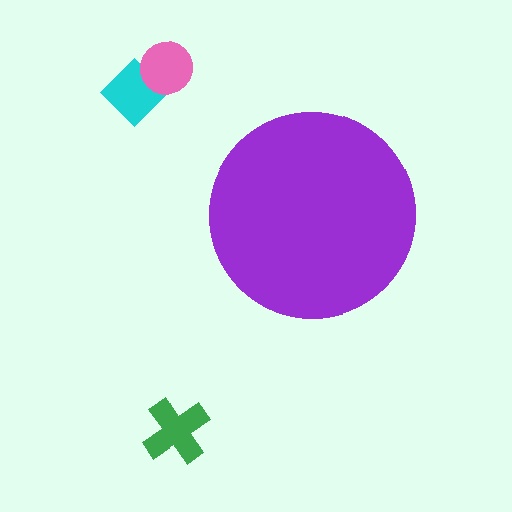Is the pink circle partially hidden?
No, the pink circle is fully visible.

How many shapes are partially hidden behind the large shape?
0 shapes are partially hidden.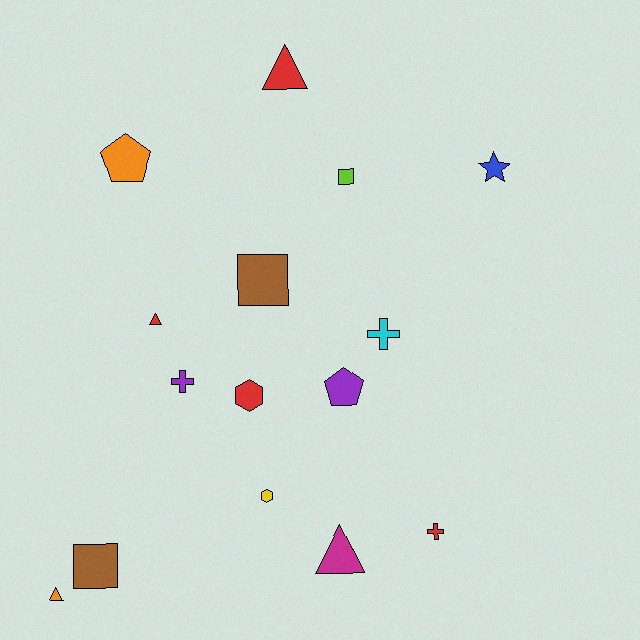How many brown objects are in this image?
There are 2 brown objects.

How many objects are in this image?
There are 15 objects.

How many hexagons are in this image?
There are 2 hexagons.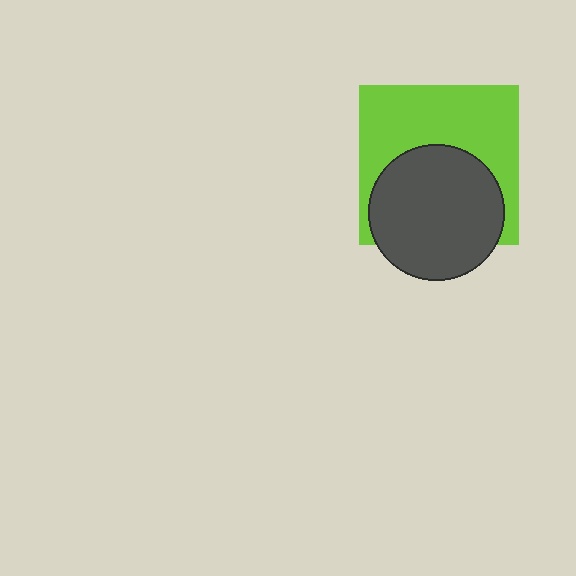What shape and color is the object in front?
The object in front is a dark gray circle.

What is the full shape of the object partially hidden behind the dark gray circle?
The partially hidden object is a lime square.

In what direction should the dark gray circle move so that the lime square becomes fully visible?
The dark gray circle should move down. That is the shortest direction to clear the overlap and leave the lime square fully visible.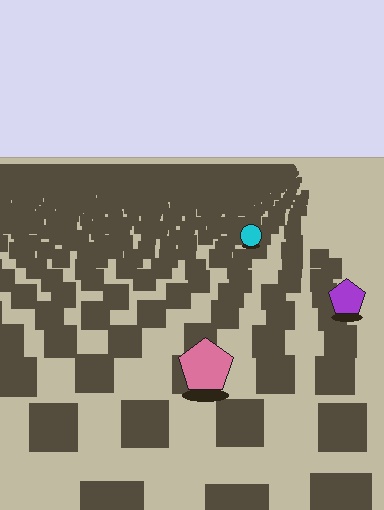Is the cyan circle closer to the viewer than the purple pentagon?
No. The purple pentagon is closer — you can tell from the texture gradient: the ground texture is coarser near it.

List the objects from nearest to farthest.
From nearest to farthest: the pink pentagon, the purple pentagon, the cyan circle.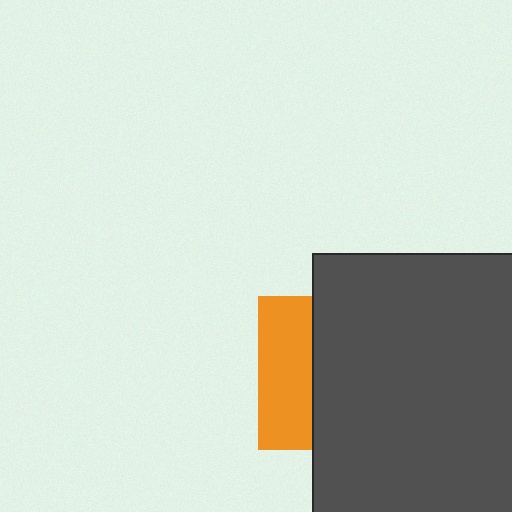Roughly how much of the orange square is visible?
A small part of it is visible (roughly 35%).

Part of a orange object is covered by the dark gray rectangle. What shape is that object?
It is a square.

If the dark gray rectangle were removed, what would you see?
You would see the complete orange square.